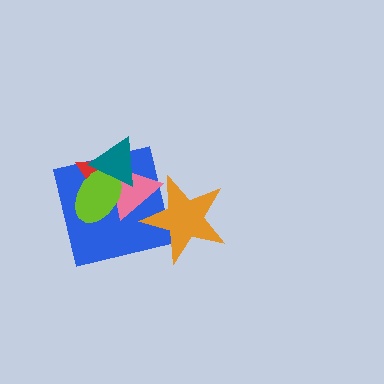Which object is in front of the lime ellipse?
The teal triangle is in front of the lime ellipse.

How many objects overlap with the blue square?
5 objects overlap with the blue square.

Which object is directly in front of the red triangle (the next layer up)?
The lime ellipse is directly in front of the red triangle.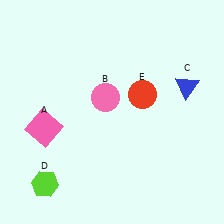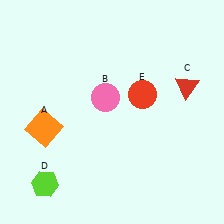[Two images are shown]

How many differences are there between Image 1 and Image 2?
There are 2 differences between the two images.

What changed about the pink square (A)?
In Image 1, A is pink. In Image 2, it changed to orange.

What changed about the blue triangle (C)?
In Image 1, C is blue. In Image 2, it changed to red.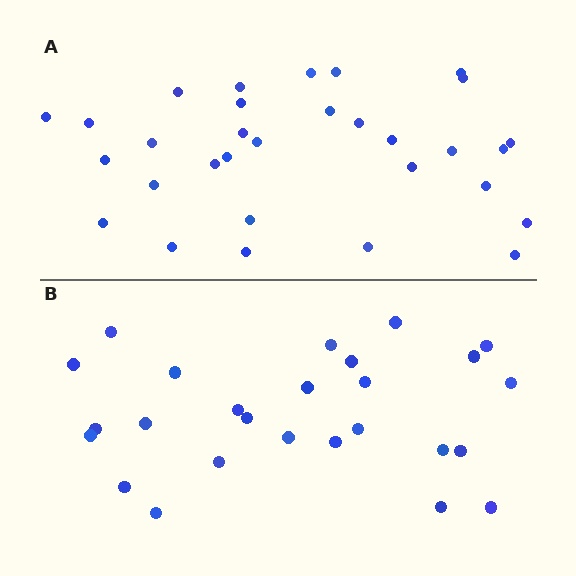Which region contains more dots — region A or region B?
Region A (the top region) has more dots.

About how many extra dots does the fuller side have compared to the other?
Region A has about 5 more dots than region B.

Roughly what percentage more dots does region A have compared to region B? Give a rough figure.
About 20% more.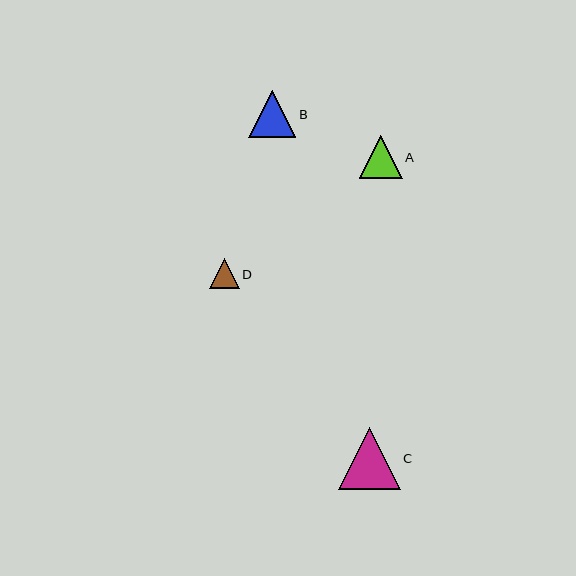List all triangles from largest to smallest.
From largest to smallest: C, B, A, D.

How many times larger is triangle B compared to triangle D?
Triangle B is approximately 1.5 times the size of triangle D.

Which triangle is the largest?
Triangle C is the largest with a size of approximately 62 pixels.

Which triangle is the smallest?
Triangle D is the smallest with a size of approximately 30 pixels.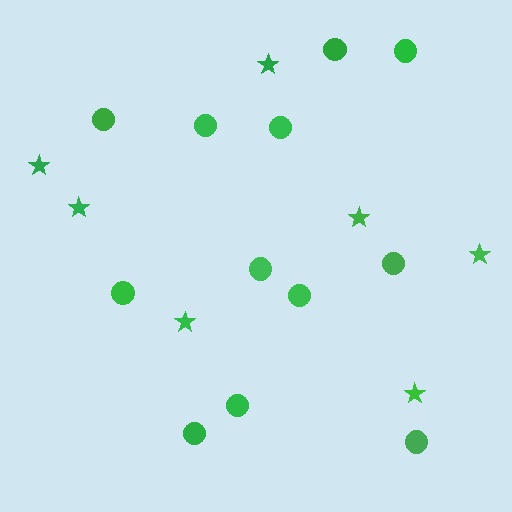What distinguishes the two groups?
There are 2 groups: one group of stars (7) and one group of circles (12).